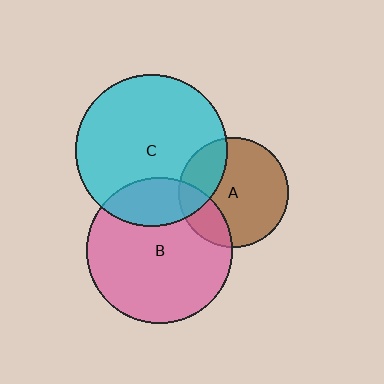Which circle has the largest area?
Circle C (cyan).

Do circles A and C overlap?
Yes.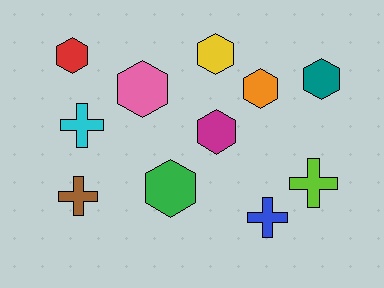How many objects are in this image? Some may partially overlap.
There are 11 objects.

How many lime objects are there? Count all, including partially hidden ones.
There is 1 lime object.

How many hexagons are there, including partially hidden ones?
There are 7 hexagons.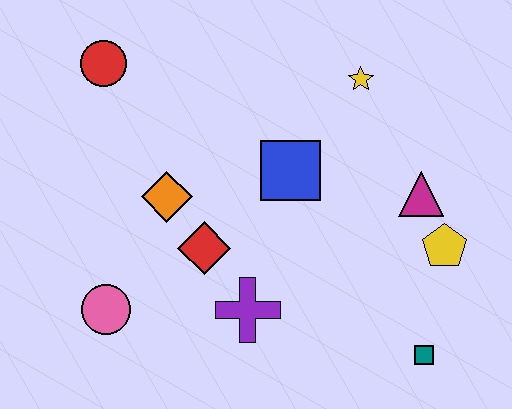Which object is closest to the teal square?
The yellow pentagon is closest to the teal square.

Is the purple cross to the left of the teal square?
Yes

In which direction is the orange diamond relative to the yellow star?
The orange diamond is to the left of the yellow star.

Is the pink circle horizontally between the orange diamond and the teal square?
No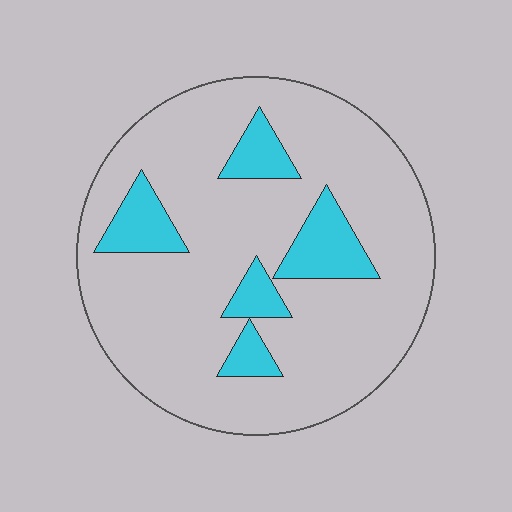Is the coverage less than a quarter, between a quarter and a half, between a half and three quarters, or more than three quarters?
Less than a quarter.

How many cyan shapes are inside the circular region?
5.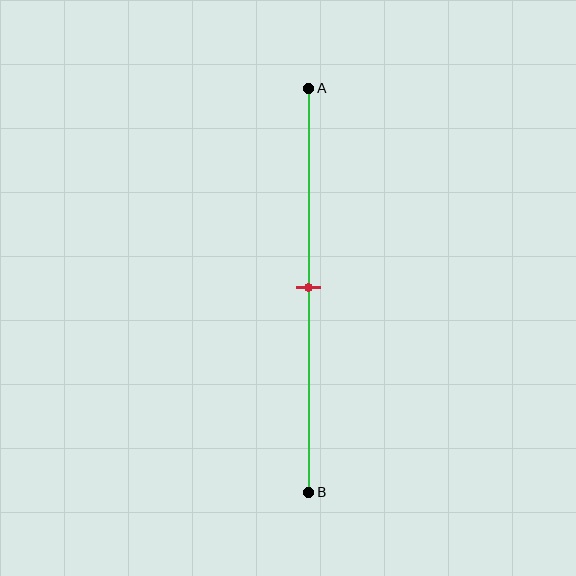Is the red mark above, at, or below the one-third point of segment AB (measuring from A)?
The red mark is below the one-third point of segment AB.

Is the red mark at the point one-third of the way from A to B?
No, the mark is at about 50% from A, not at the 33% one-third point.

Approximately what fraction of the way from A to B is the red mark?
The red mark is approximately 50% of the way from A to B.